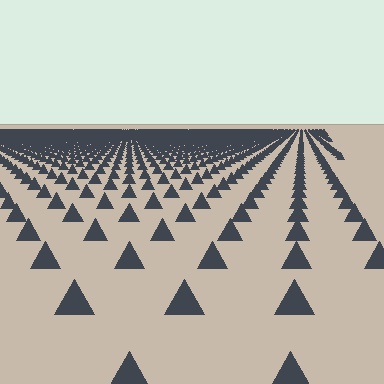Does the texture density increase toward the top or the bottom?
Density increases toward the top.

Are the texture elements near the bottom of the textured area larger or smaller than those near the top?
Larger. Near the bottom, elements are closer to the viewer and appear at a bigger on-screen size.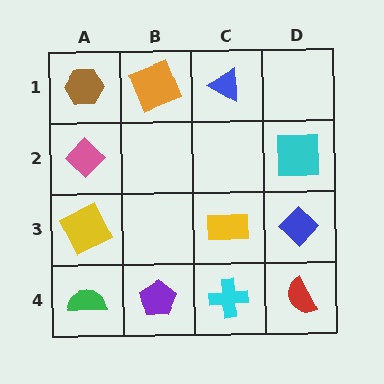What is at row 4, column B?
A purple pentagon.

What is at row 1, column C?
A blue triangle.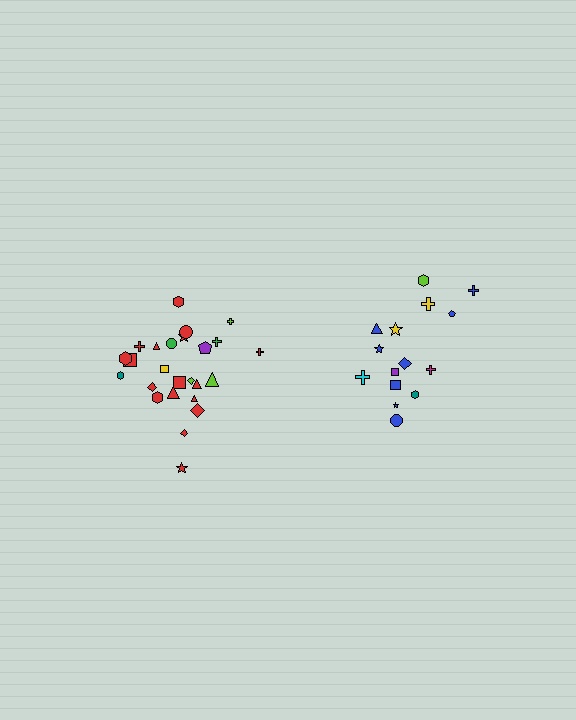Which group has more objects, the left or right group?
The left group.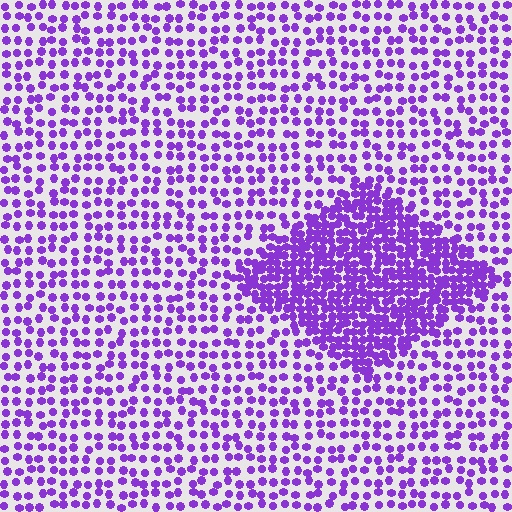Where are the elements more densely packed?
The elements are more densely packed inside the diamond boundary.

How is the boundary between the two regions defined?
The boundary is defined by a change in element density (approximately 2.3x ratio). All elements are the same color, size, and shape.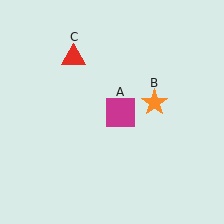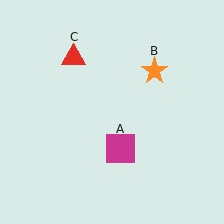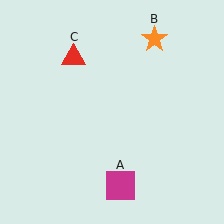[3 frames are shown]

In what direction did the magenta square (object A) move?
The magenta square (object A) moved down.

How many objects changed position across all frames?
2 objects changed position: magenta square (object A), orange star (object B).